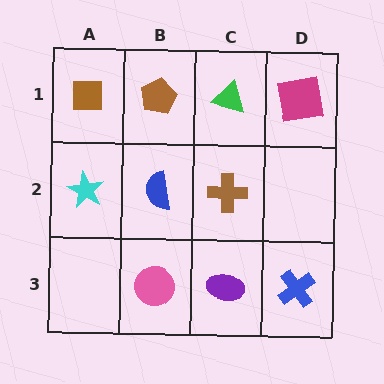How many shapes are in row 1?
4 shapes.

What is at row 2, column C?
A brown cross.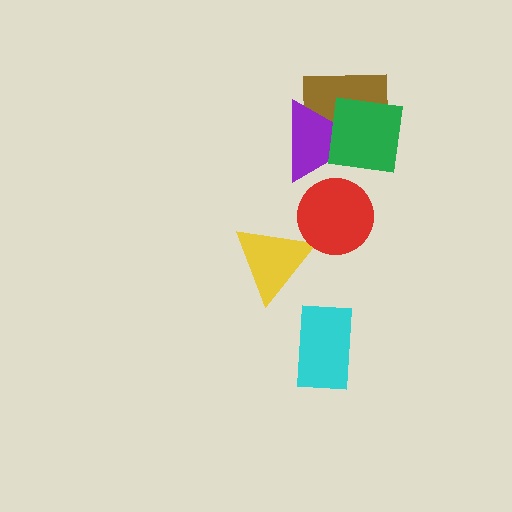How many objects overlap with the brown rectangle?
2 objects overlap with the brown rectangle.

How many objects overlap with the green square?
2 objects overlap with the green square.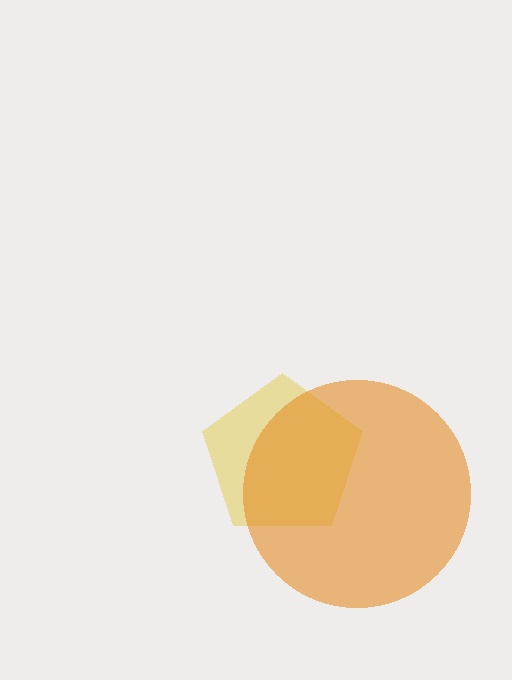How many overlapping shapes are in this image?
There are 2 overlapping shapes in the image.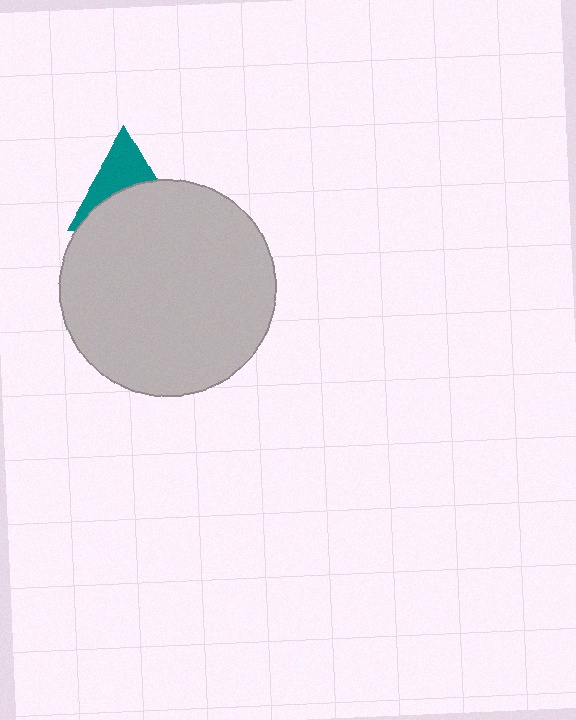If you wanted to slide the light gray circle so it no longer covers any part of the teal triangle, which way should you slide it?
Slide it down — that is the most direct way to separate the two shapes.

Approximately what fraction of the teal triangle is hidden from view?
Roughly 55% of the teal triangle is hidden behind the light gray circle.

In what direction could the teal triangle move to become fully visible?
The teal triangle could move up. That would shift it out from behind the light gray circle entirely.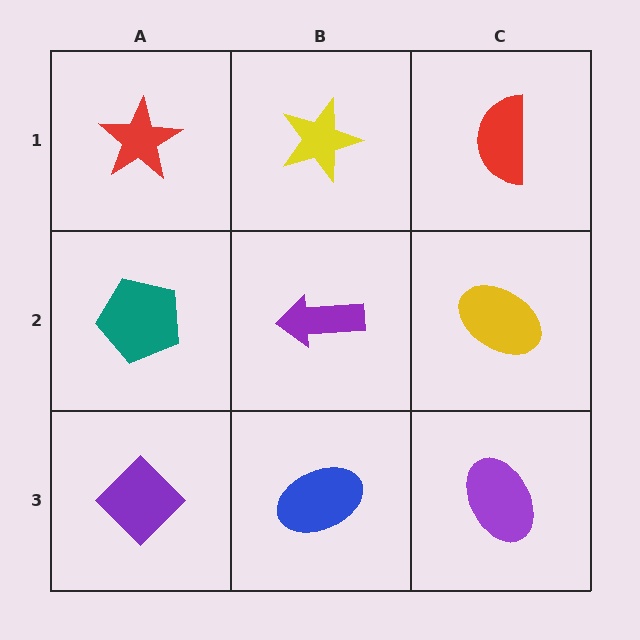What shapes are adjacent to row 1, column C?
A yellow ellipse (row 2, column C), a yellow star (row 1, column B).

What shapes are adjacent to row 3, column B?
A purple arrow (row 2, column B), a purple diamond (row 3, column A), a purple ellipse (row 3, column C).